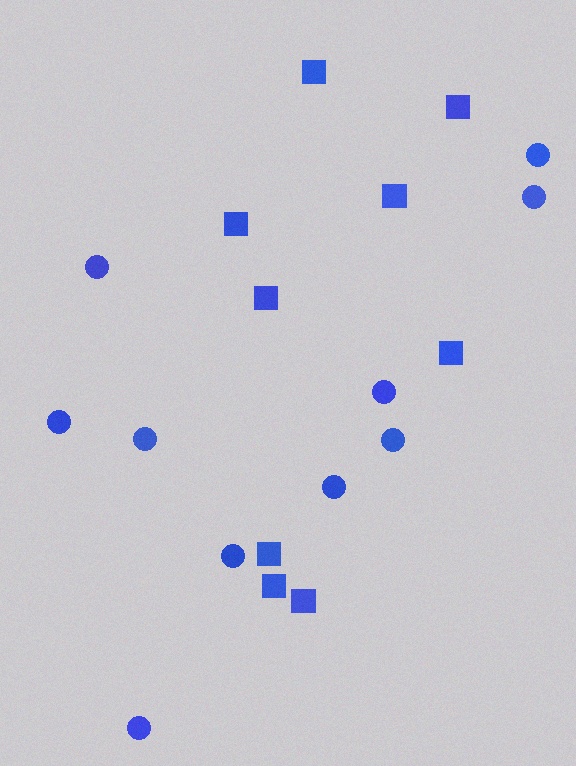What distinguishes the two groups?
There are 2 groups: one group of squares (9) and one group of circles (10).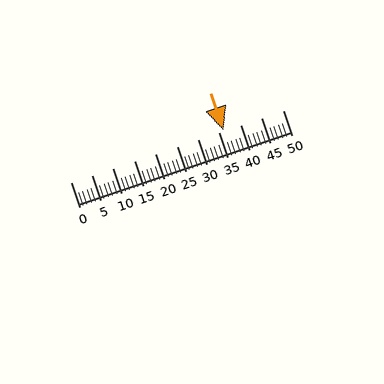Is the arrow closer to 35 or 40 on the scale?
The arrow is closer to 35.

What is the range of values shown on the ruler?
The ruler shows values from 0 to 50.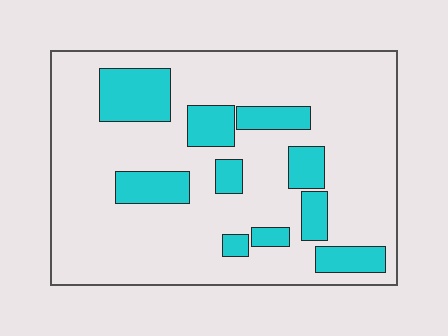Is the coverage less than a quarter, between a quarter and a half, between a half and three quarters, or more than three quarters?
Less than a quarter.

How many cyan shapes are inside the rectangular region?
10.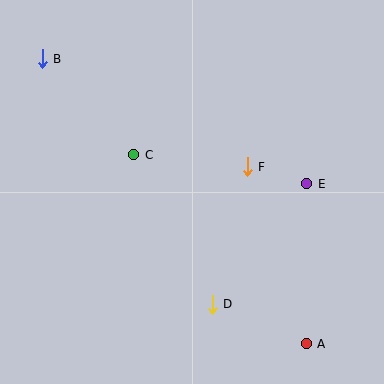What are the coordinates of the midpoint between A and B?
The midpoint between A and B is at (174, 201).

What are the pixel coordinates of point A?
Point A is at (306, 344).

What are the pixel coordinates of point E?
Point E is at (307, 184).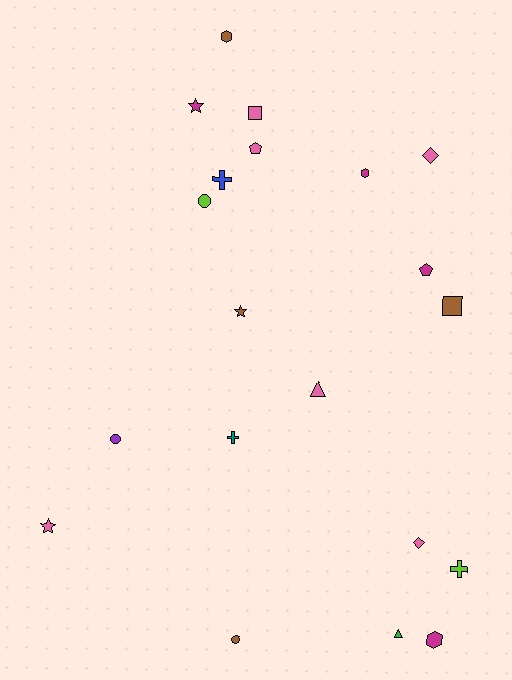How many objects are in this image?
There are 20 objects.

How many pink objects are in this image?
There are 6 pink objects.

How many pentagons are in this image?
There are 2 pentagons.